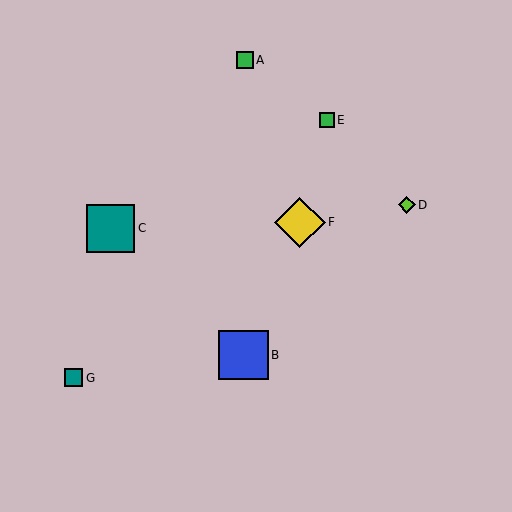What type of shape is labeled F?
Shape F is a yellow diamond.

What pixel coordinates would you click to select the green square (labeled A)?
Click at (245, 60) to select the green square A.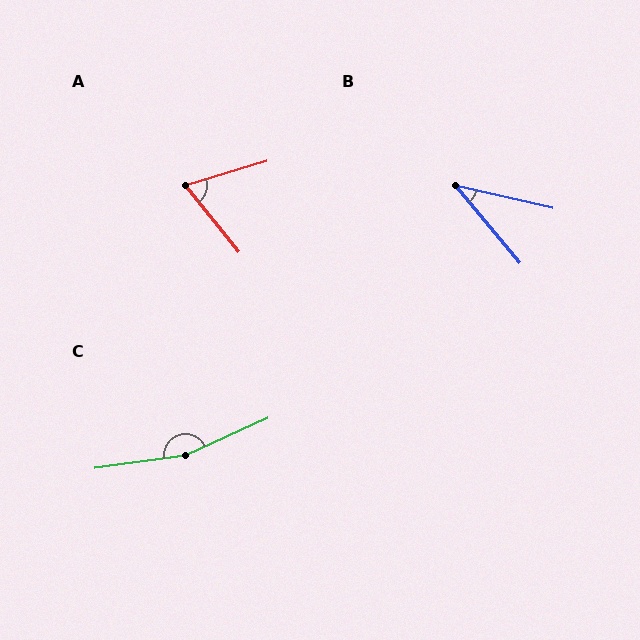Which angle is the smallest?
B, at approximately 37 degrees.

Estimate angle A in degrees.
Approximately 67 degrees.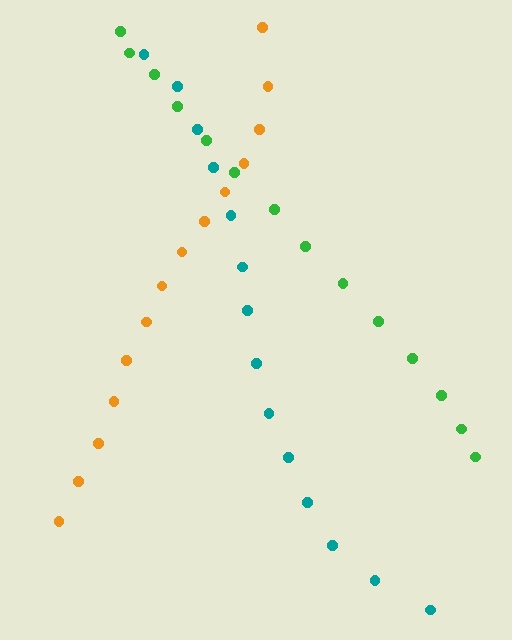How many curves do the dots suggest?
There are 3 distinct paths.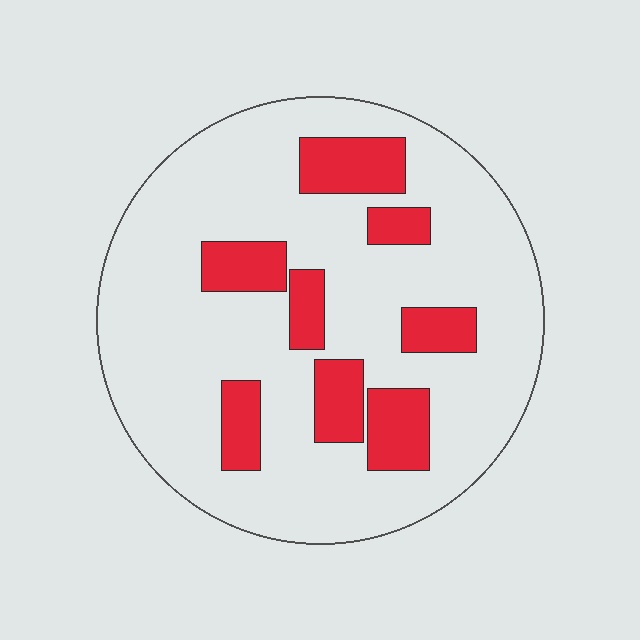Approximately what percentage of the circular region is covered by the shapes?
Approximately 20%.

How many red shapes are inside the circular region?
8.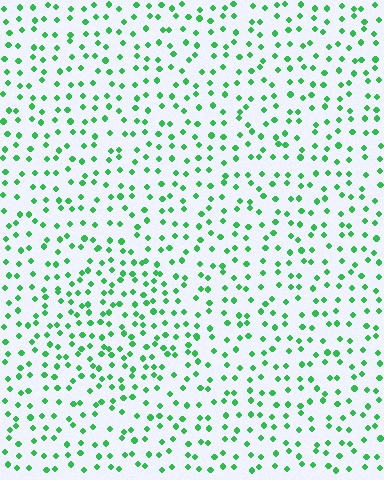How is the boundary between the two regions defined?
The boundary is defined by a change in element density (approximately 1.4x ratio). All elements are the same color, size, and shape.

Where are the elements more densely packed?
The elements are more densely packed inside the diamond boundary.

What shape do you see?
I see a diamond.